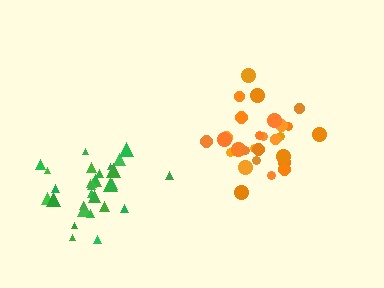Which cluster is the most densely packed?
Green.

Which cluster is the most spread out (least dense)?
Orange.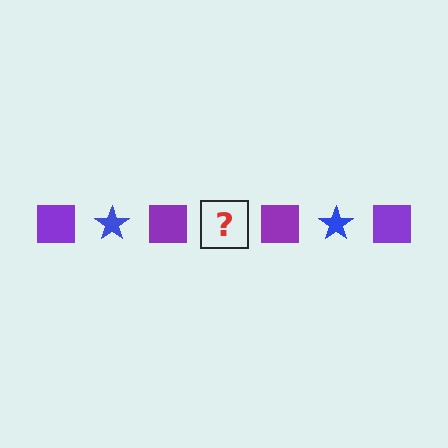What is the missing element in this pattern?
The missing element is a blue star.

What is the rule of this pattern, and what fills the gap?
The rule is that the pattern alternates between purple square and blue star. The gap should be filled with a blue star.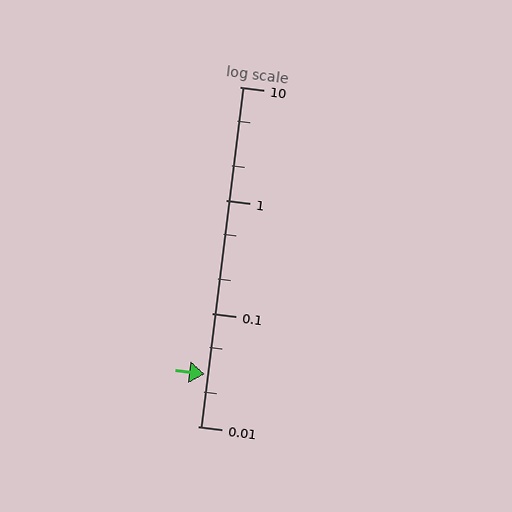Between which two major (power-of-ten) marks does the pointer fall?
The pointer is between 0.01 and 0.1.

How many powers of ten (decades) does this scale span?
The scale spans 3 decades, from 0.01 to 10.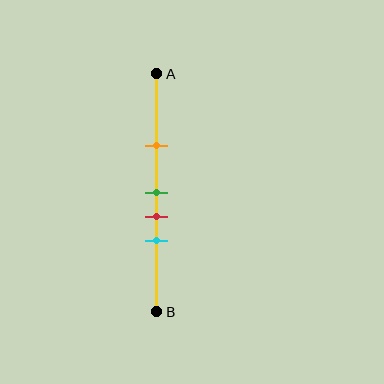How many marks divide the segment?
There are 4 marks dividing the segment.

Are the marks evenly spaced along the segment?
No, the marks are not evenly spaced.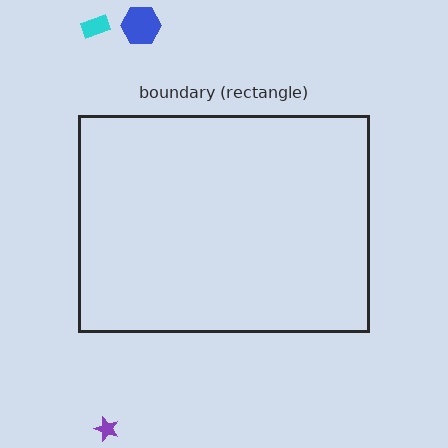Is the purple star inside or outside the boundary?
Outside.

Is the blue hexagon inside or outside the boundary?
Outside.